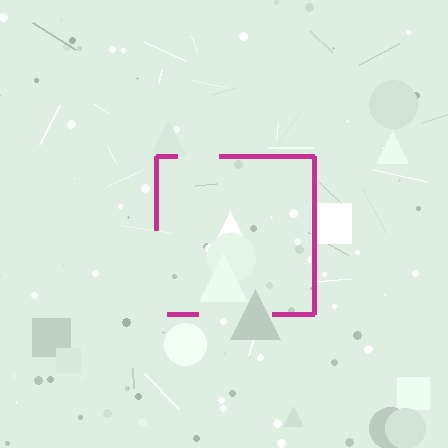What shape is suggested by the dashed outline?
The dashed outline suggests a square.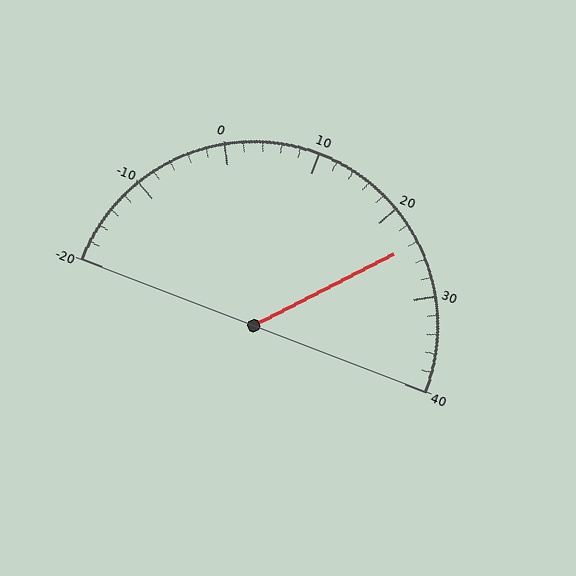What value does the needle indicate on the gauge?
The needle indicates approximately 24.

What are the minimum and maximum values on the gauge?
The gauge ranges from -20 to 40.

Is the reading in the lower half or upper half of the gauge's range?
The reading is in the upper half of the range (-20 to 40).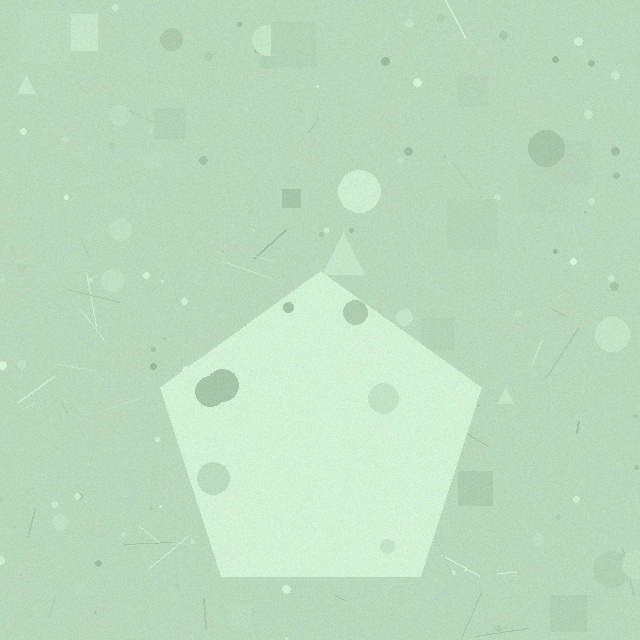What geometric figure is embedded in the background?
A pentagon is embedded in the background.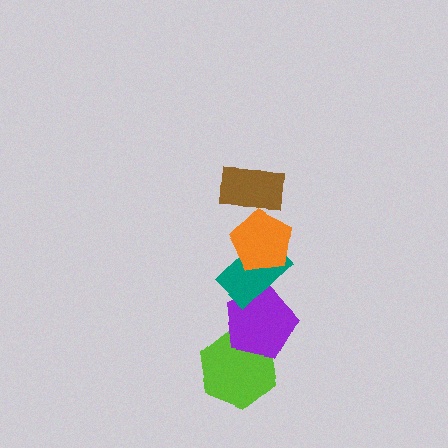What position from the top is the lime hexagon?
The lime hexagon is 5th from the top.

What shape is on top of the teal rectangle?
The orange pentagon is on top of the teal rectangle.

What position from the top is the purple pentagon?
The purple pentagon is 4th from the top.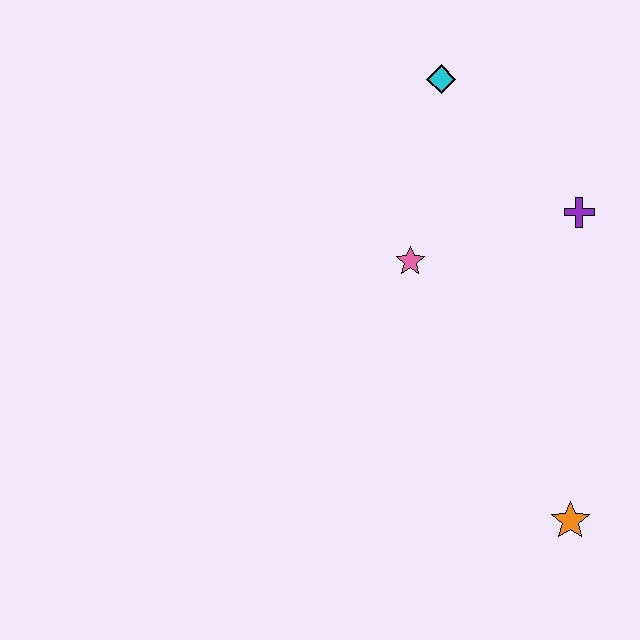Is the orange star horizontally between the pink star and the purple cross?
Yes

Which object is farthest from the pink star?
The orange star is farthest from the pink star.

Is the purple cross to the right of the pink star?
Yes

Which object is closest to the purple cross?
The pink star is closest to the purple cross.